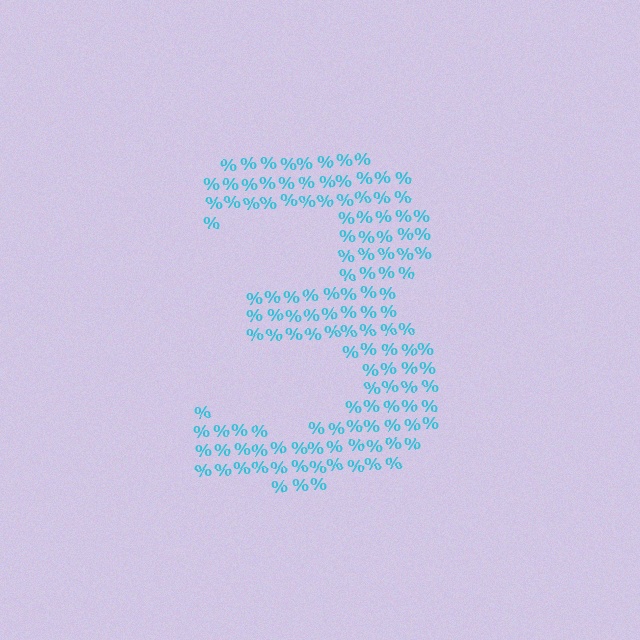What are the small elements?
The small elements are percent signs.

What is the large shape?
The large shape is the digit 3.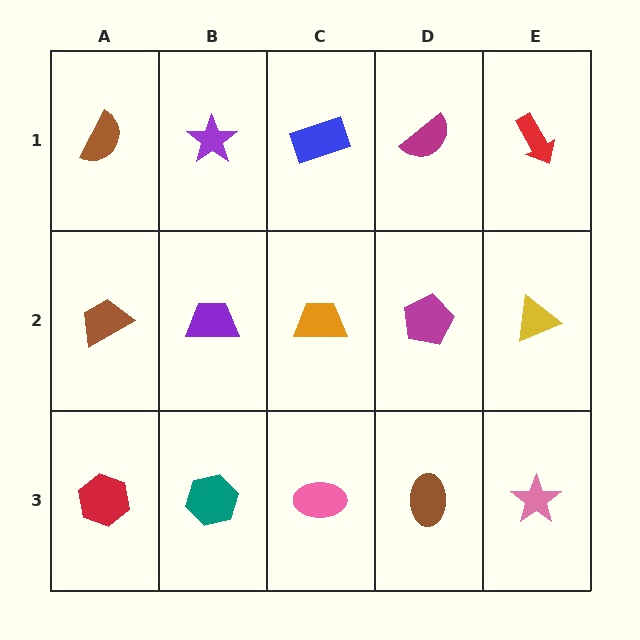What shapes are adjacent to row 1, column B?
A purple trapezoid (row 2, column B), a brown semicircle (row 1, column A), a blue rectangle (row 1, column C).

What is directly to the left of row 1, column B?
A brown semicircle.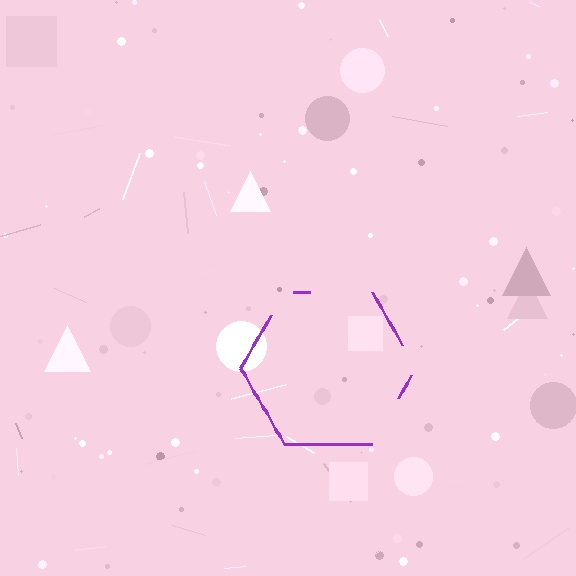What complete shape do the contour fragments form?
The contour fragments form a hexagon.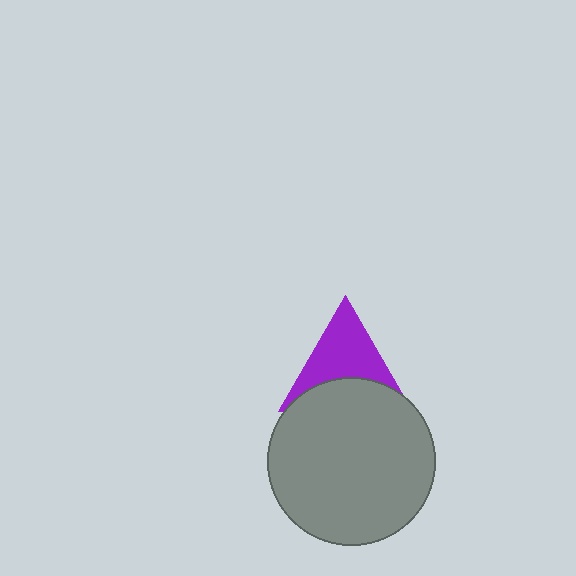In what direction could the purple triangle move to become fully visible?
The purple triangle could move up. That would shift it out from behind the gray circle entirely.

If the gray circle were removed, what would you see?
You would see the complete purple triangle.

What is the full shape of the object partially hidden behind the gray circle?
The partially hidden object is a purple triangle.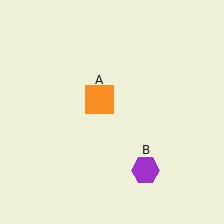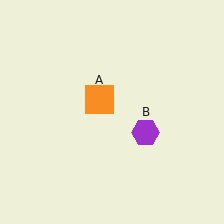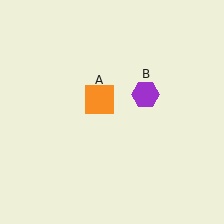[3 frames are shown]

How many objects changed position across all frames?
1 object changed position: purple hexagon (object B).